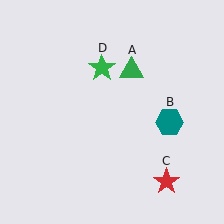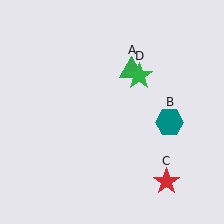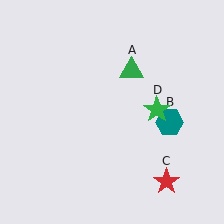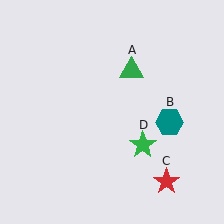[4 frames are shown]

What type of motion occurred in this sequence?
The green star (object D) rotated clockwise around the center of the scene.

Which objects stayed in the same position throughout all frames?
Green triangle (object A) and teal hexagon (object B) and red star (object C) remained stationary.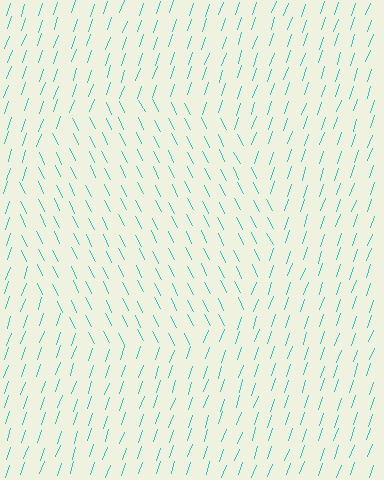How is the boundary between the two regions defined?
The boundary is defined purely by a change in line orientation (approximately 45 degrees difference). All lines are the same color and thickness.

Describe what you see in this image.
The image is filled with small cyan line segments. A circle region in the image has lines oriented differently from the surrounding lines, creating a visible texture boundary.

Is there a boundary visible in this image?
Yes, there is a texture boundary formed by a change in line orientation.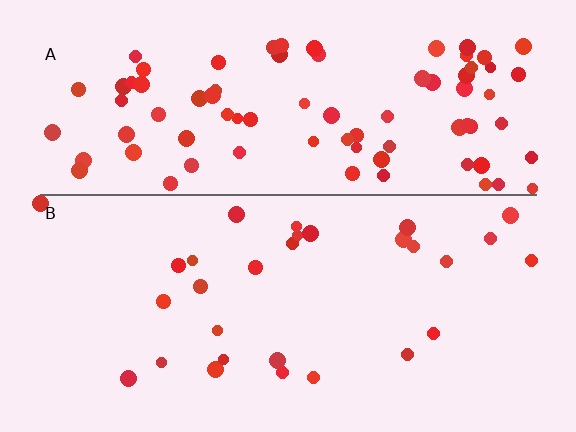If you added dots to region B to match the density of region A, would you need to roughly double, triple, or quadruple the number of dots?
Approximately triple.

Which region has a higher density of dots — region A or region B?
A (the top).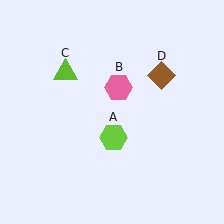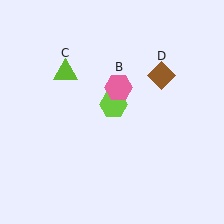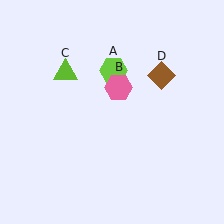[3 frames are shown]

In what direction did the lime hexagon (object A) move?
The lime hexagon (object A) moved up.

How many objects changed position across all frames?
1 object changed position: lime hexagon (object A).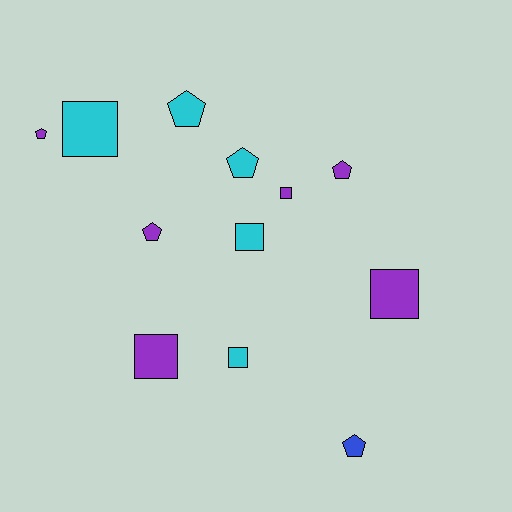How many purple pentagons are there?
There are 3 purple pentagons.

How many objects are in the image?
There are 12 objects.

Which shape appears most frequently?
Pentagon, with 6 objects.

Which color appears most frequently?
Purple, with 6 objects.